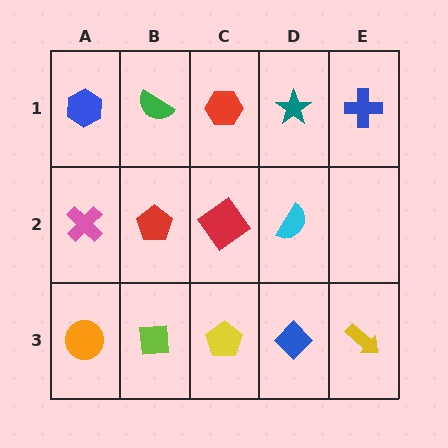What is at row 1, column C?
A red hexagon.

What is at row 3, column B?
A lime square.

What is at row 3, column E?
A yellow arrow.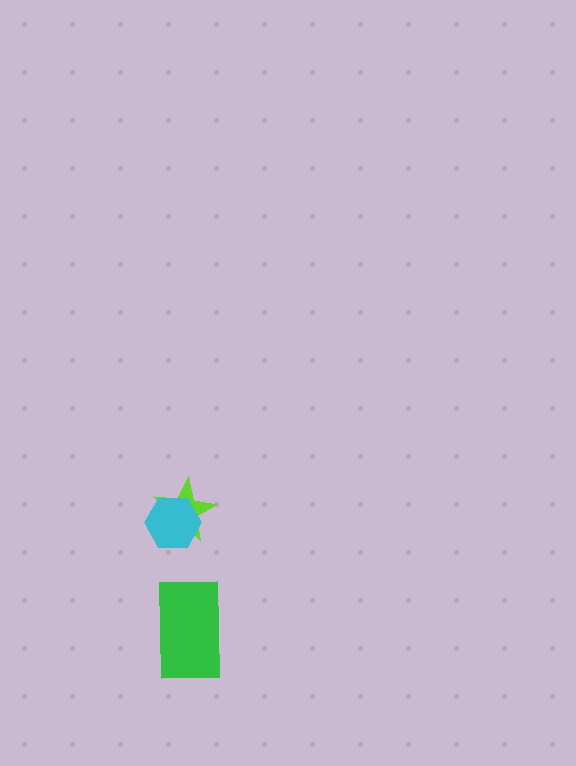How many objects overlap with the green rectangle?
0 objects overlap with the green rectangle.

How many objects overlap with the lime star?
1 object overlaps with the lime star.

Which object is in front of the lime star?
The cyan hexagon is in front of the lime star.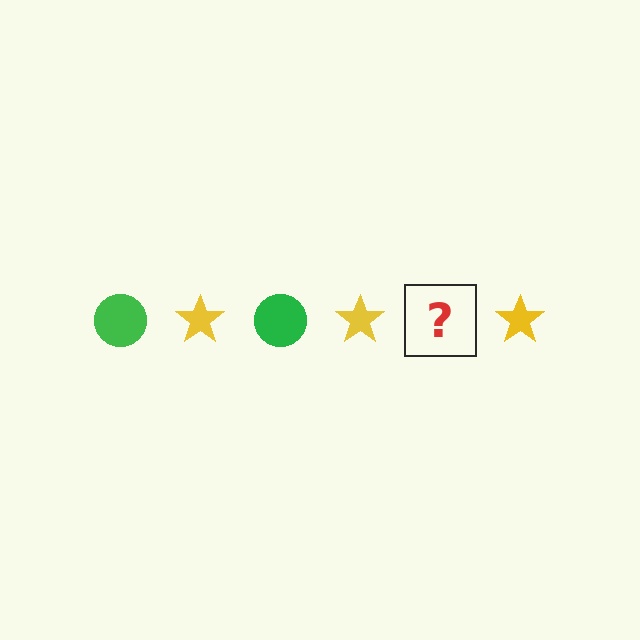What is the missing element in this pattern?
The missing element is a green circle.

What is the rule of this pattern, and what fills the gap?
The rule is that the pattern alternates between green circle and yellow star. The gap should be filled with a green circle.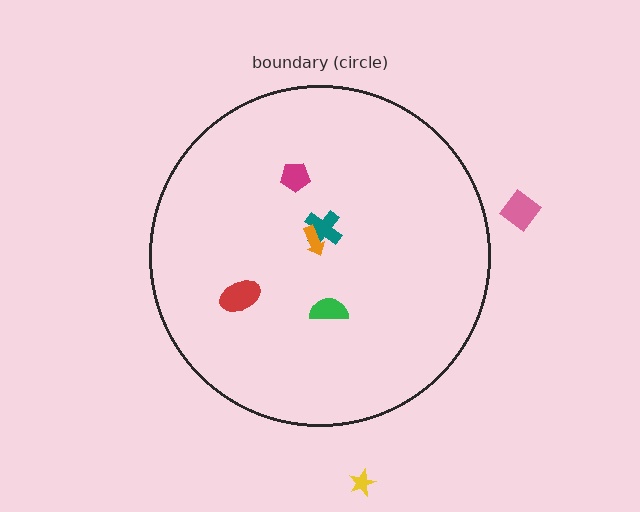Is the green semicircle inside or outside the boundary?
Inside.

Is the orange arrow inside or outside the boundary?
Inside.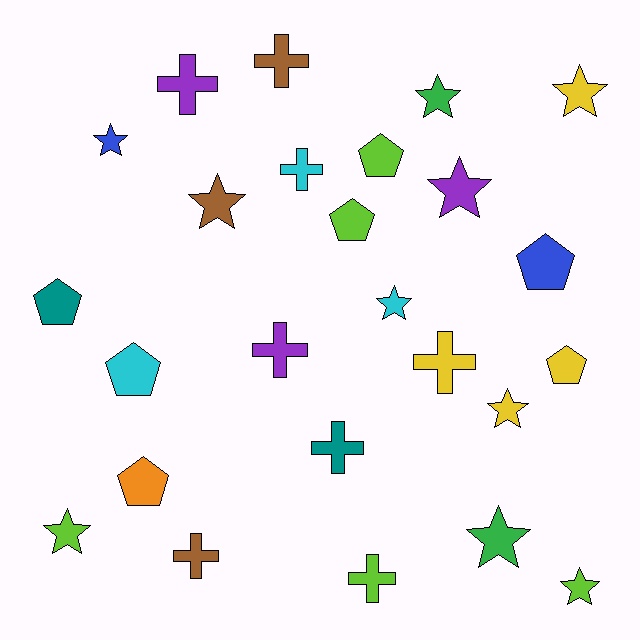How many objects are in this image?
There are 25 objects.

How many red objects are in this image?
There are no red objects.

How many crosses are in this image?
There are 8 crosses.